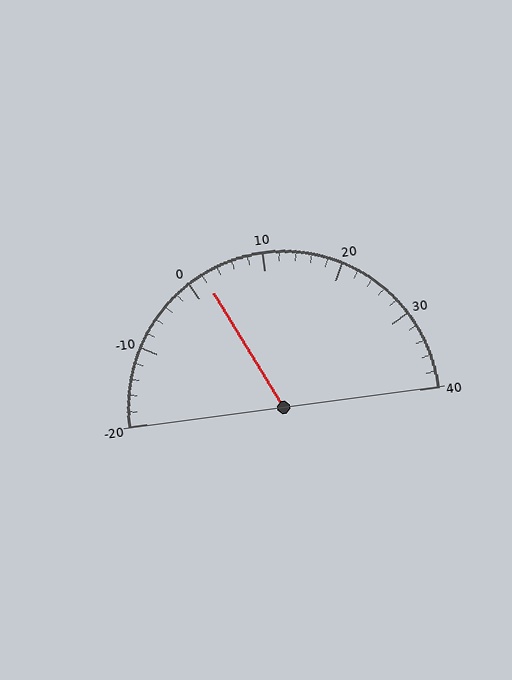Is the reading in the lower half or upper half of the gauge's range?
The reading is in the lower half of the range (-20 to 40).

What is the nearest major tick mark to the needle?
The nearest major tick mark is 0.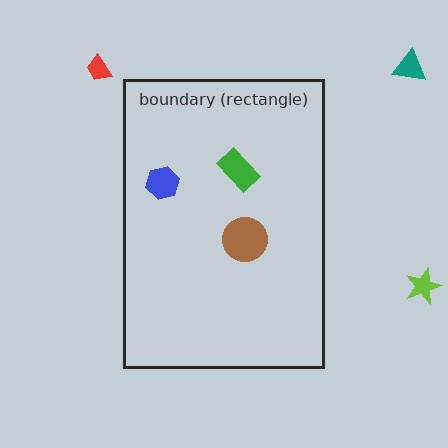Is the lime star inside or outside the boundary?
Outside.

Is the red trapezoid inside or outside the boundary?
Outside.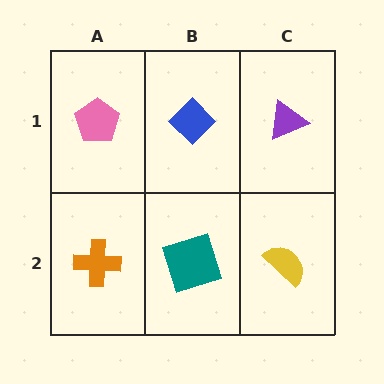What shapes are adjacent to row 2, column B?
A blue diamond (row 1, column B), an orange cross (row 2, column A), a yellow semicircle (row 2, column C).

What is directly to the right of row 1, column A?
A blue diamond.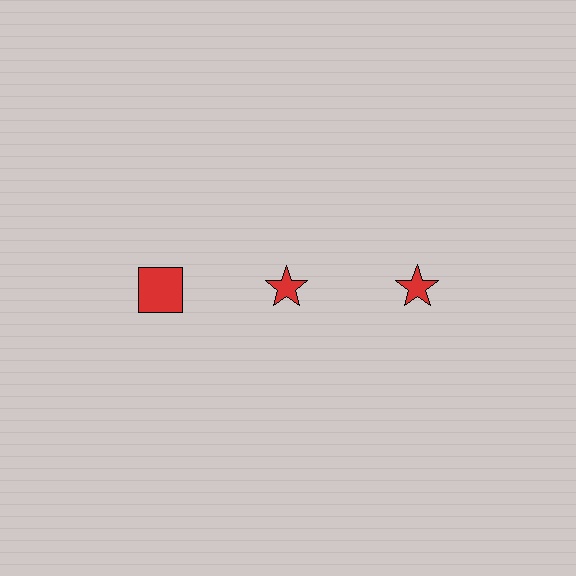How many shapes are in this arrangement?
There are 3 shapes arranged in a grid pattern.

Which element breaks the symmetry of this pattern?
The red square in the top row, leftmost column breaks the symmetry. All other shapes are red stars.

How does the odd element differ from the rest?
It has a different shape: square instead of star.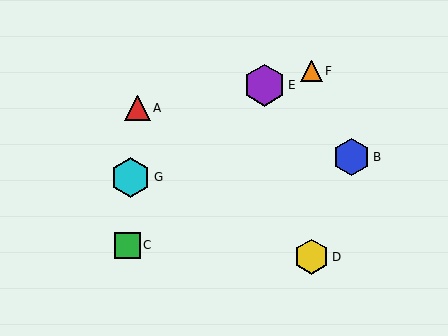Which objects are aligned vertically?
Objects D, F are aligned vertically.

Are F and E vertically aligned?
No, F is at x≈312 and E is at x≈264.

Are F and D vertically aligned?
Yes, both are at x≈312.